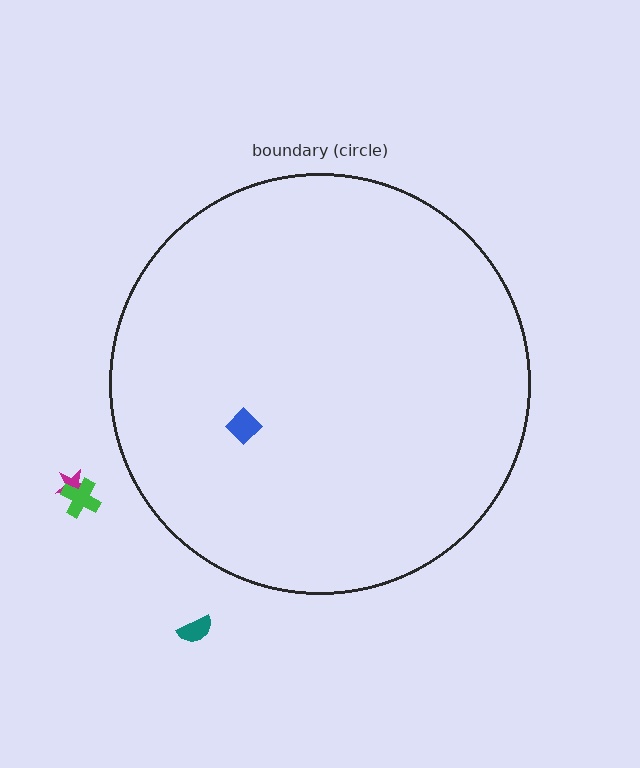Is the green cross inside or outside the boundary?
Outside.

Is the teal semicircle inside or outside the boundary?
Outside.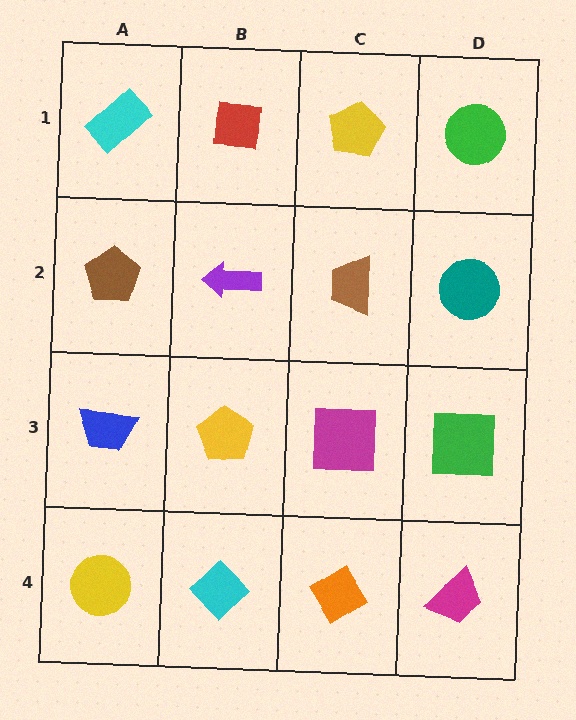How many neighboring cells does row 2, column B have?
4.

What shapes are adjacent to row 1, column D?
A teal circle (row 2, column D), a yellow pentagon (row 1, column C).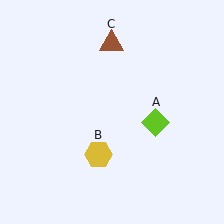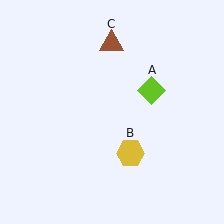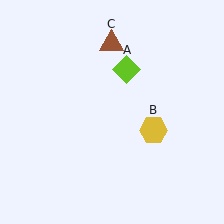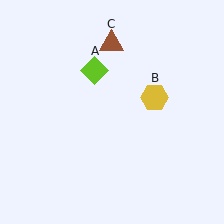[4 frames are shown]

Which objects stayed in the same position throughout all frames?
Brown triangle (object C) remained stationary.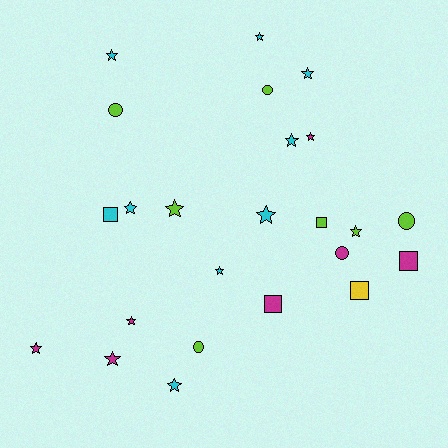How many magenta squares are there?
There are 2 magenta squares.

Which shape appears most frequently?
Star, with 14 objects.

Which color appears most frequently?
Cyan, with 9 objects.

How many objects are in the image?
There are 24 objects.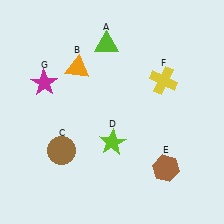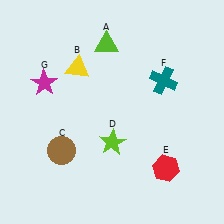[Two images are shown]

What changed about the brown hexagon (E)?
In Image 1, E is brown. In Image 2, it changed to red.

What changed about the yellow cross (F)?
In Image 1, F is yellow. In Image 2, it changed to teal.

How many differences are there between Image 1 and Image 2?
There are 3 differences between the two images.